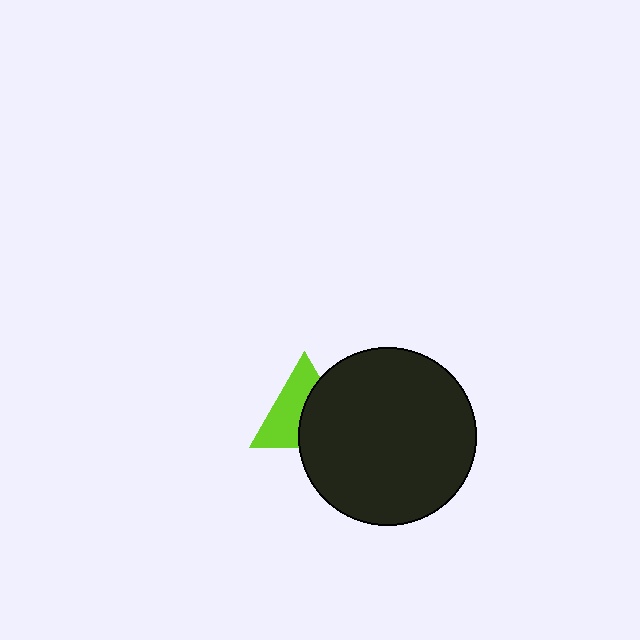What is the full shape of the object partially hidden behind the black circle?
The partially hidden object is a lime triangle.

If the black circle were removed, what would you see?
You would see the complete lime triangle.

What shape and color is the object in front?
The object in front is a black circle.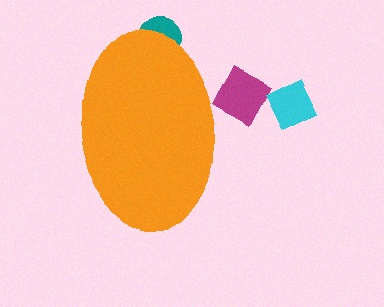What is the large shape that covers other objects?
An orange ellipse.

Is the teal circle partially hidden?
Yes, the teal circle is partially hidden behind the orange ellipse.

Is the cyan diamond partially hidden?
No, the cyan diamond is fully visible.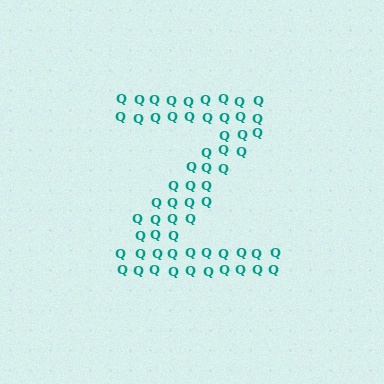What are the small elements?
The small elements are letter Q's.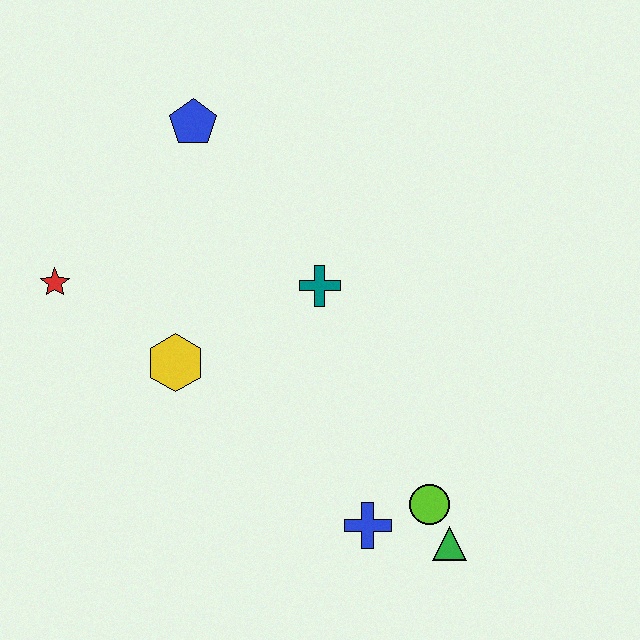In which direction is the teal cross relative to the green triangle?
The teal cross is above the green triangle.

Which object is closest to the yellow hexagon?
The red star is closest to the yellow hexagon.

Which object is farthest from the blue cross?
The blue pentagon is farthest from the blue cross.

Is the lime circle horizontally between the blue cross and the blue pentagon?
No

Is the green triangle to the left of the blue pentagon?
No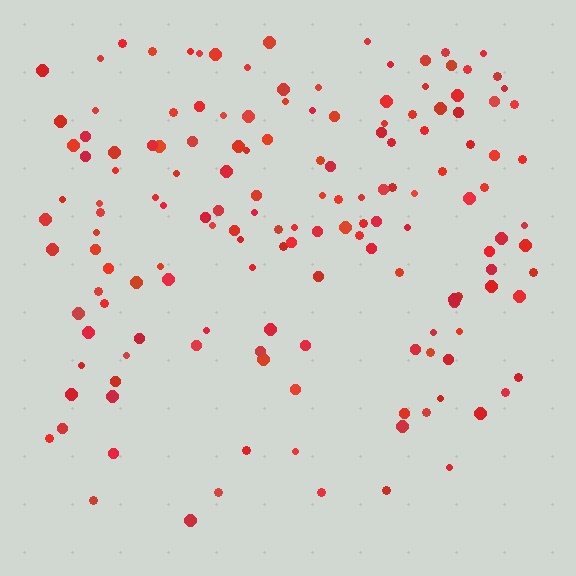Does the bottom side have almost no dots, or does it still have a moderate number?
Still a moderate number, just noticeably fewer than the top.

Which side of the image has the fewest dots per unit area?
The bottom.